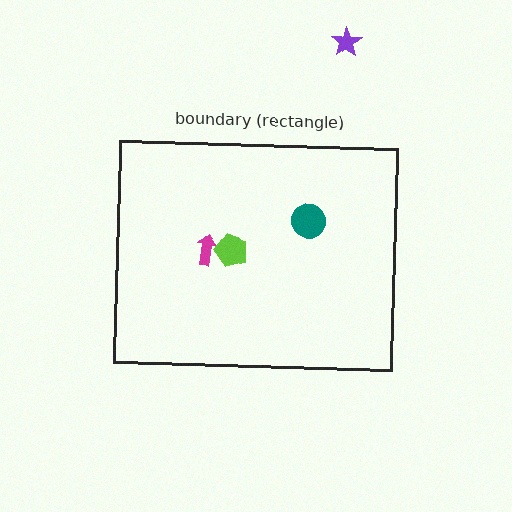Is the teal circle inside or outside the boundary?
Inside.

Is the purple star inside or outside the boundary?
Outside.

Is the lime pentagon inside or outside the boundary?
Inside.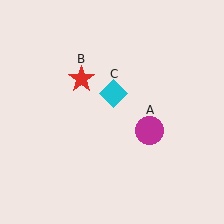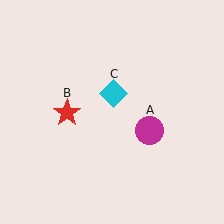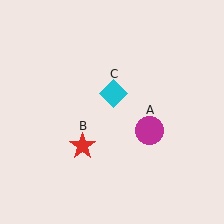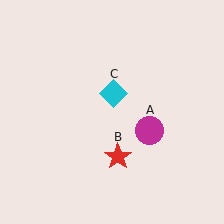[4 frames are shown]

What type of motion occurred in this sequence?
The red star (object B) rotated counterclockwise around the center of the scene.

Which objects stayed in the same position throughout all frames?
Magenta circle (object A) and cyan diamond (object C) remained stationary.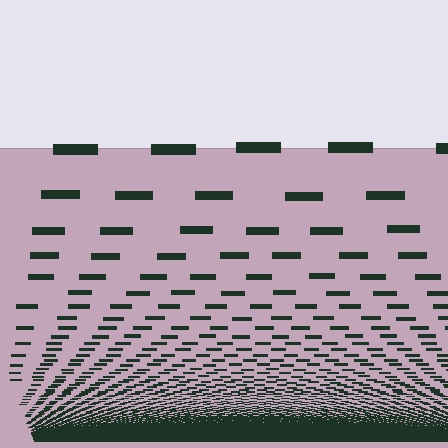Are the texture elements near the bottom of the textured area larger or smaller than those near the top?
Smaller. The gradient is inverted — elements near the bottom are smaller and denser.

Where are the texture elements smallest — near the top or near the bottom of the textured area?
Near the bottom.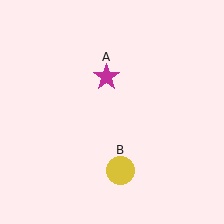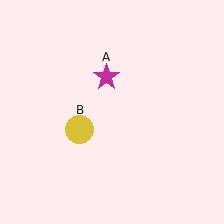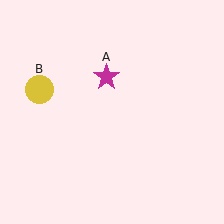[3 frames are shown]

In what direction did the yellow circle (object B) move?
The yellow circle (object B) moved up and to the left.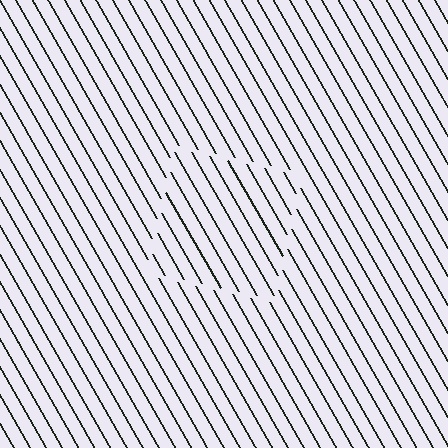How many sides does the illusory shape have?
4 sides — the line-ends trace a square.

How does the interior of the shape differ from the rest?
The interior of the shape contains the same grating, shifted by half a period — the contour is defined by the phase discontinuity where line-ends from the inner and outer gratings abut.